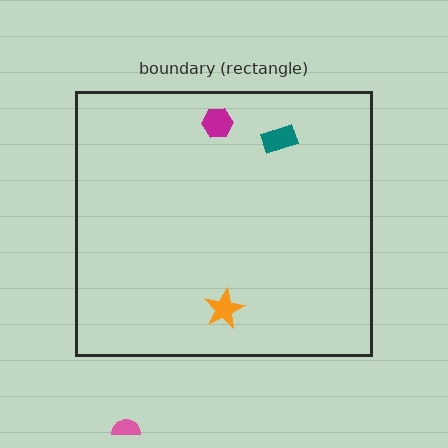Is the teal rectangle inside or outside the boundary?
Inside.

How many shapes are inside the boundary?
3 inside, 1 outside.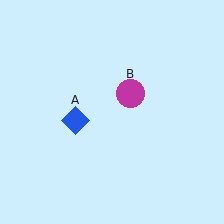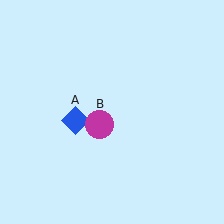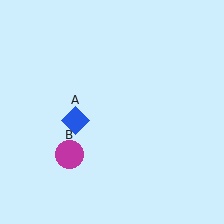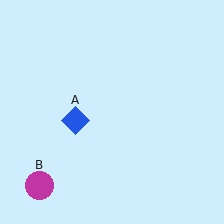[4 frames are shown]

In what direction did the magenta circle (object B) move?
The magenta circle (object B) moved down and to the left.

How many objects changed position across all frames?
1 object changed position: magenta circle (object B).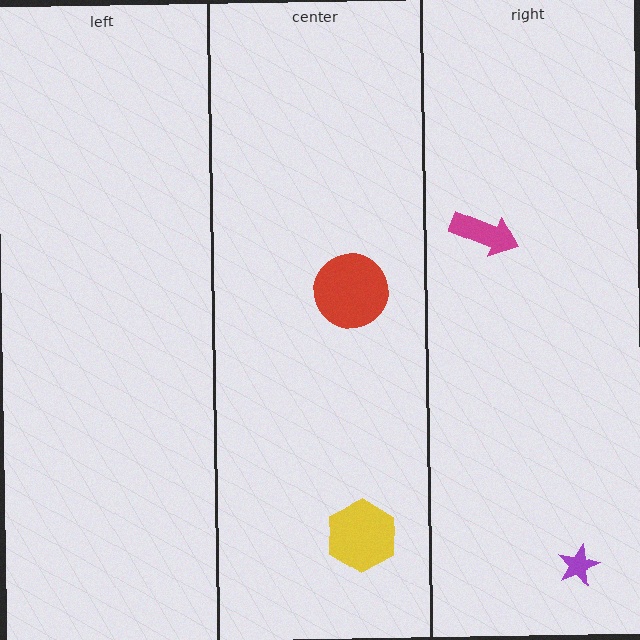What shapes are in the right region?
The magenta arrow, the purple star.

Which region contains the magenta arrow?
The right region.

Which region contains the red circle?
The center region.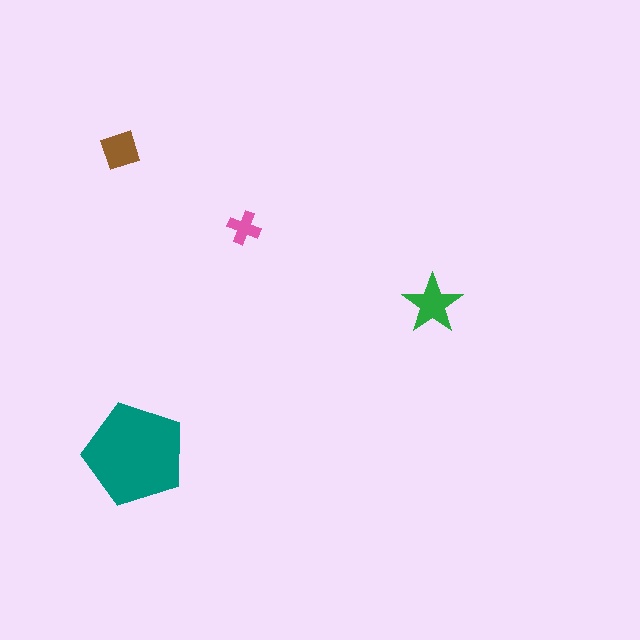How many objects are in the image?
There are 4 objects in the image.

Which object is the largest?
The teal pentagon.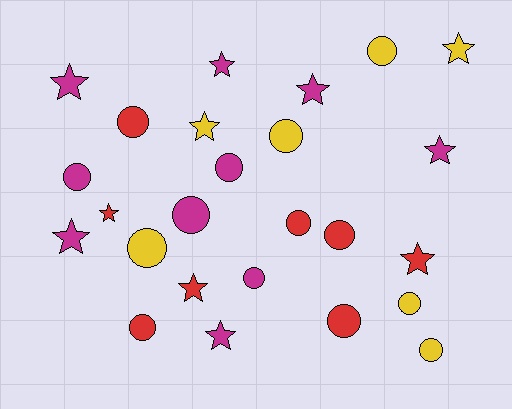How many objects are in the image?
There are 25 objects.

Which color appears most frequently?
Magenta, with 10 objects.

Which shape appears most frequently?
Circle, with 14 objects.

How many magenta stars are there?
There are 6 magenta stars.